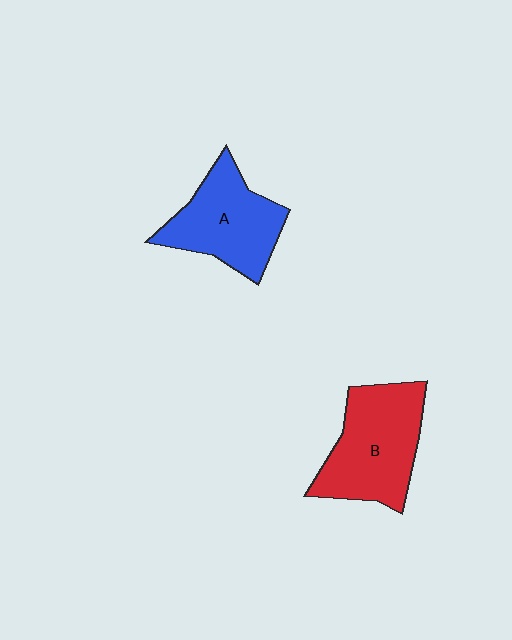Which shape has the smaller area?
Shape A (blue).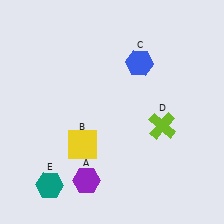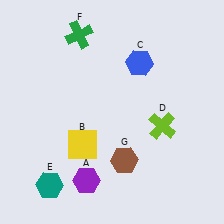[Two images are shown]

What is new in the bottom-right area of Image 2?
A brown hexagon (G) was added in the bottom-right area of Image 2.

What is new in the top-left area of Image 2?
A green cross (F) was added in the top-left area of Image 2.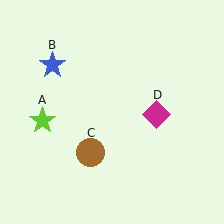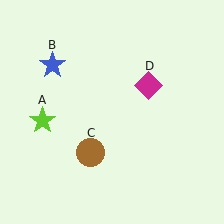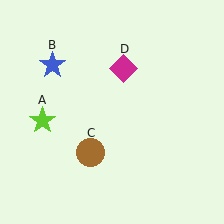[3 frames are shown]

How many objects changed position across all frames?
1 object changed position: magenta diamond (object D).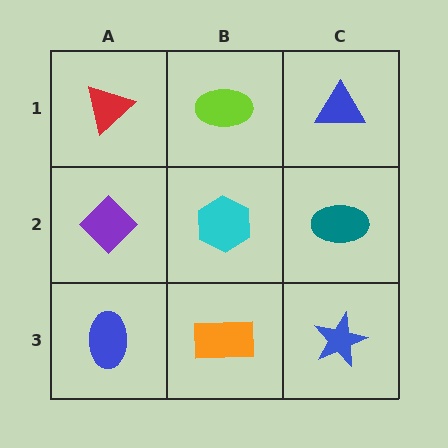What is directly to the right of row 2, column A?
A cyan hexagon.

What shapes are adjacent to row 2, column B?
A lime ellipse (row 1, column B), an orange rectangle (row 3, column B), a purple diamond (row 2, column A), a teal ellipse (row 2, column C).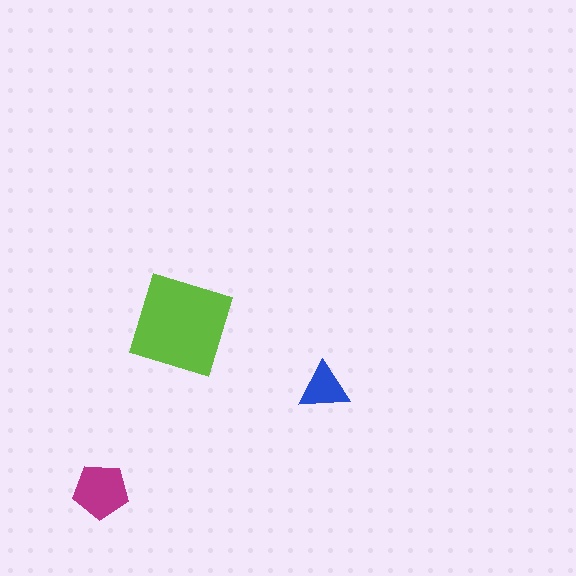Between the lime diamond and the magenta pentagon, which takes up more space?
The lime diamond.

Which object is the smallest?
The blue triangle.